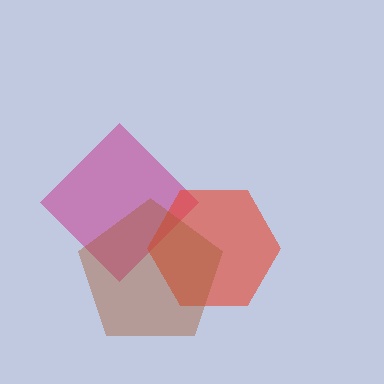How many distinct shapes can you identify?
There are 3 distinct shapes: a magenta diamond, a red hexagon, a brown pentagon.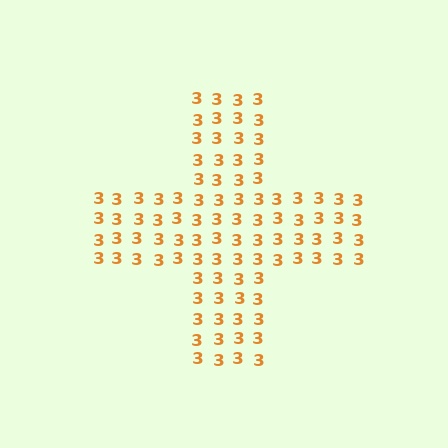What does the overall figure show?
The overall figure shows a cross.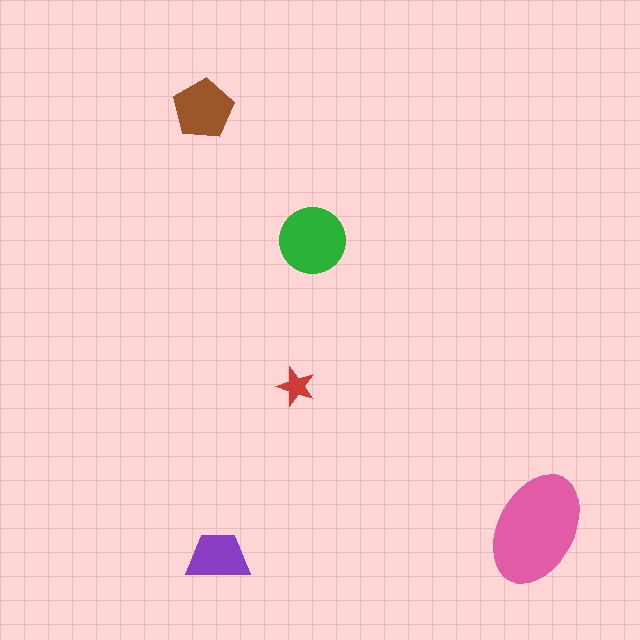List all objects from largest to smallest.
The pink ellipse, the green circle, the brown pentagon, the purple trapezoid, the red star.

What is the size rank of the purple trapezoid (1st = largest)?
4th.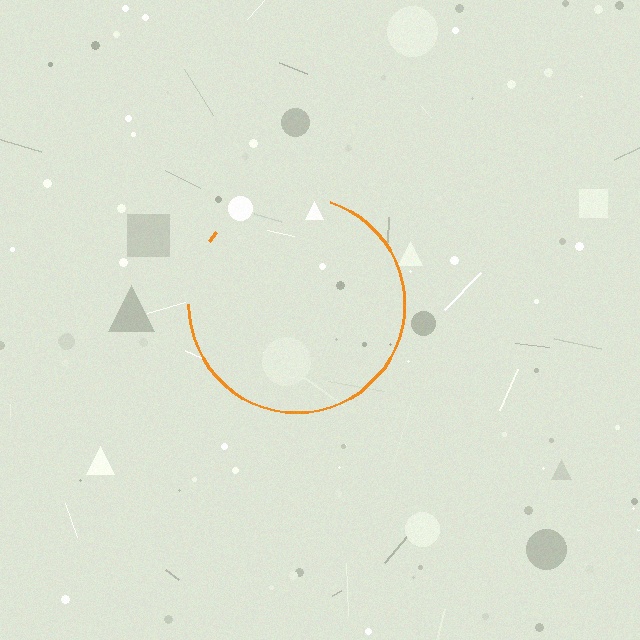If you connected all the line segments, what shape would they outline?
They would outline a circle.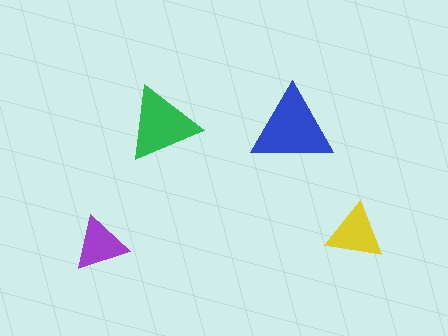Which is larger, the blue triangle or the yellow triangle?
The blue one.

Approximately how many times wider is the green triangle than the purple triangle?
About 1.5 times wider.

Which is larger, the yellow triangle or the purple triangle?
The yellow one.